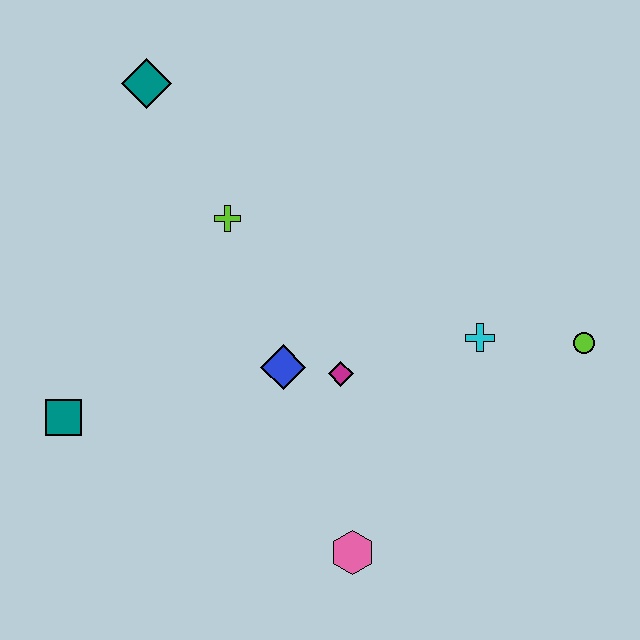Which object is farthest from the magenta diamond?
The teal diamond is farthest from the magenta diamond.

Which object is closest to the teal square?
The blue diamond is closest to the teal square.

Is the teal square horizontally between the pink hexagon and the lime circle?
No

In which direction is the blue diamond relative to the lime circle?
The blue diamond is to the left of the lime circle.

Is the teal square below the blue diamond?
Yes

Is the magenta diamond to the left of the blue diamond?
No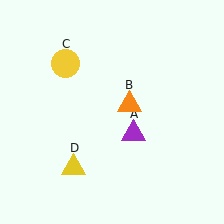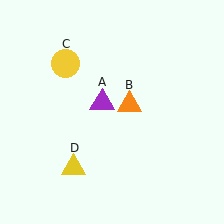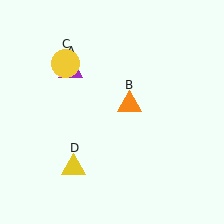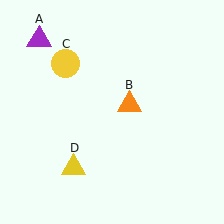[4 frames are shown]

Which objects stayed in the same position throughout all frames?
Orange triangle (object B) and yellow circle (object C) and yellow triangle (object D) remained stationary.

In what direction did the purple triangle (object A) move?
The purple triangle (object A) moved up and to the left.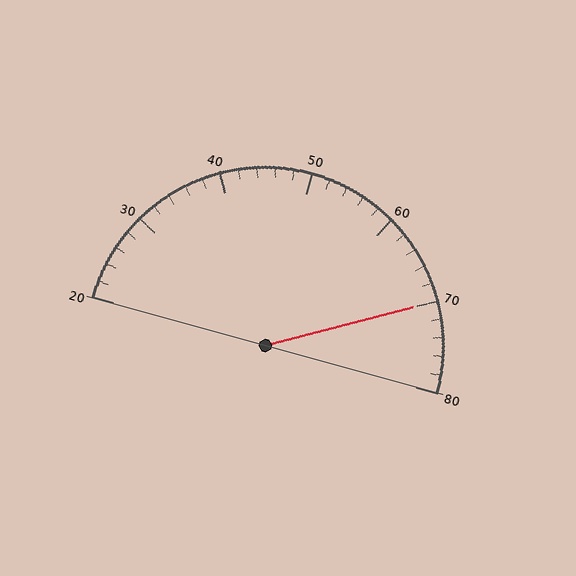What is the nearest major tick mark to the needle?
The nearest major tick mark is 70.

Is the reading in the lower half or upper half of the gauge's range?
The reading is in the upper half of the range (20 to 80).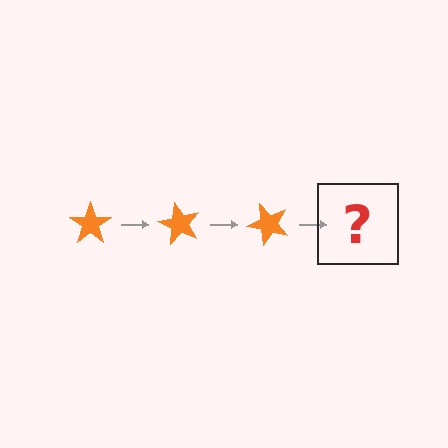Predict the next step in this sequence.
The next step is an orange star rotated 180 degrees.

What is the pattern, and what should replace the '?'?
The pattern is that the star rotates 60 degrees each step. The '?' should be an orange star rotated 180 degrees.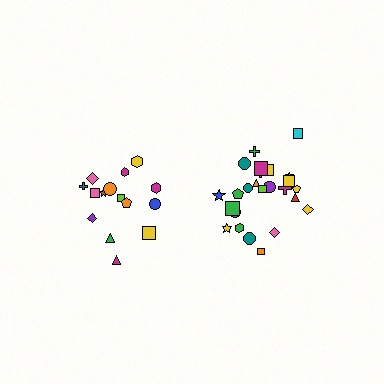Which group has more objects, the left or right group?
The right group.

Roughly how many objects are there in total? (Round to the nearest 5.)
Roughly 40 objects in total.